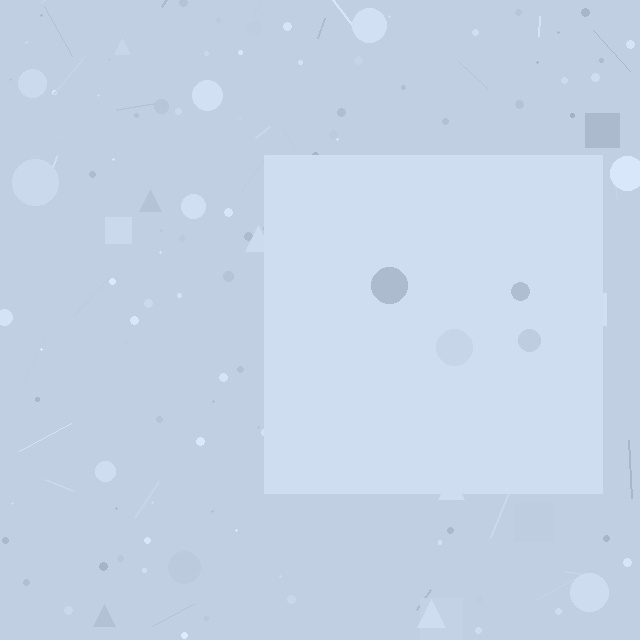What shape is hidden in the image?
A square is hidden in the image.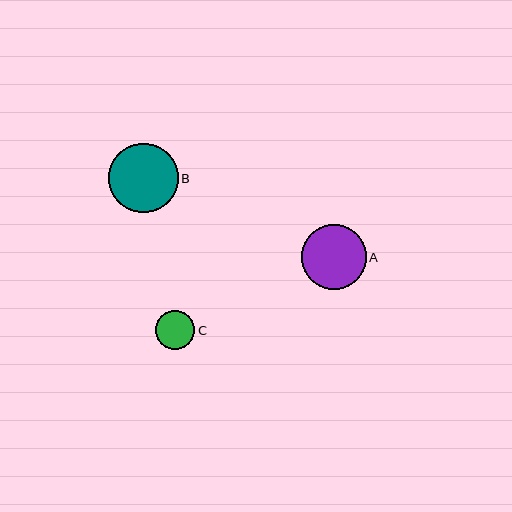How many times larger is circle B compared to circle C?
Circle B is approximately 1.8 times the size of circle C.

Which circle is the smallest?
Circle C is the smallest with a size of approximately 39 pixels.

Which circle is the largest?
Circle B is the largest with a size of approximately 69 pixels.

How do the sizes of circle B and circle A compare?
Circle B and circle A are approximately the same size.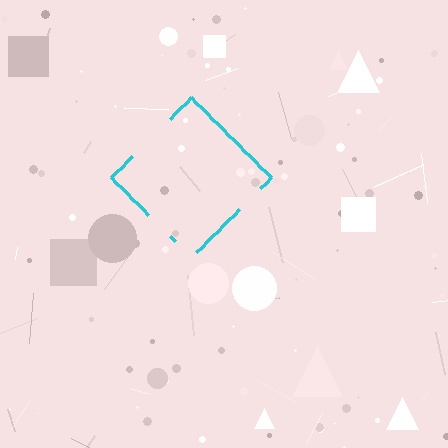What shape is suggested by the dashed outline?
The dashed outline suggests a diamond.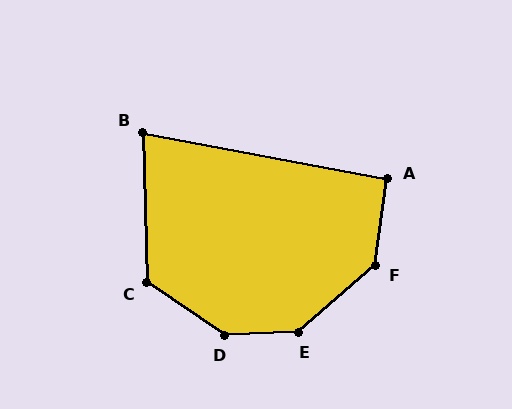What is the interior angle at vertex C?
Approximately 126 degrees (obtuse).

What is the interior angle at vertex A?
Approximately 93 degrees (approximately right).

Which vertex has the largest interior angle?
D, at approximately 144 degrees.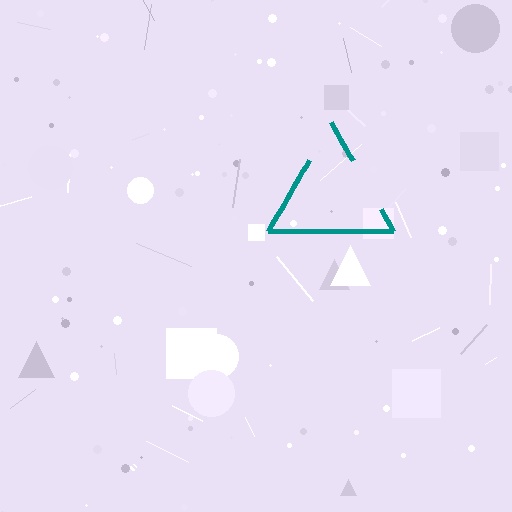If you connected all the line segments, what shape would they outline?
They would outline a triangle.